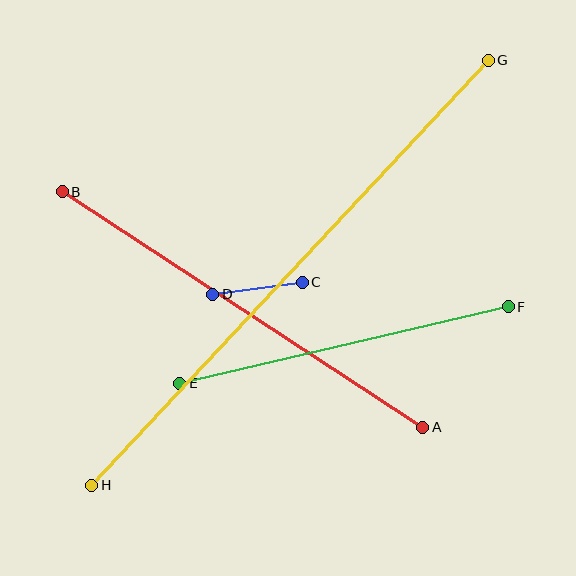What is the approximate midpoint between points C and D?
The midpoint is at approximately (258, 288) pixels.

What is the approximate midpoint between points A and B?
The midpoint is at approximately (242, 309) pixels.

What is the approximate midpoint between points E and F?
The midpoint is at approximately (344, 345) pixels.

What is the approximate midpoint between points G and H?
The midpoint is at approximately (290, 273) pixels.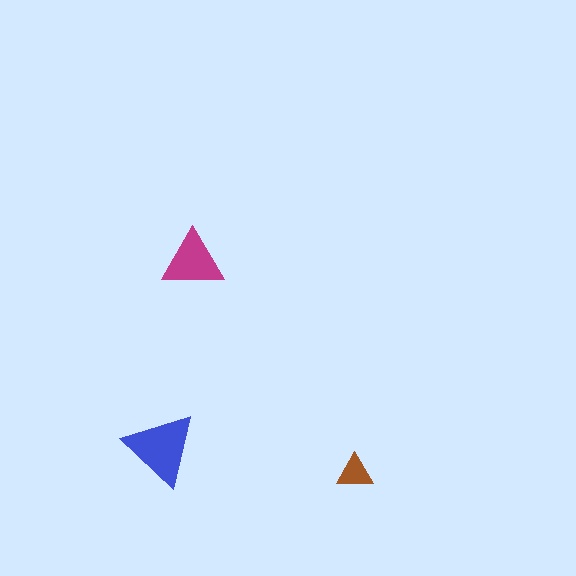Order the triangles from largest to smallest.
the blue one, the magenta one, the brown one.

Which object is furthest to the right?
The brown triangle is rightmost.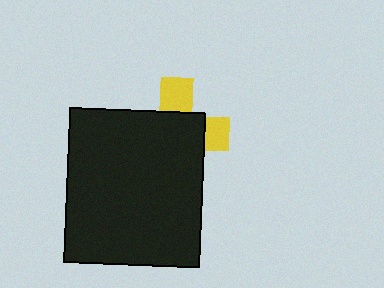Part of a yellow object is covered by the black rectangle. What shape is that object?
It is a cross.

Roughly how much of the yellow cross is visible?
A small part of it is visible (roughly 31%).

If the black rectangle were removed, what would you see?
You would see the complete yellow cross.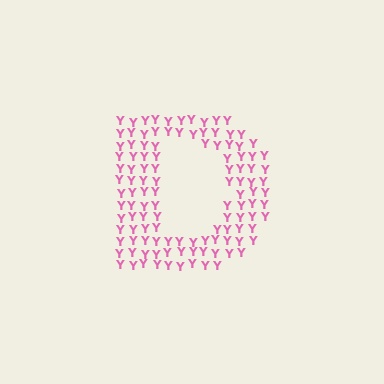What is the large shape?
The large shape is the letter D.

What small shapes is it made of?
It is made of small letter Y's.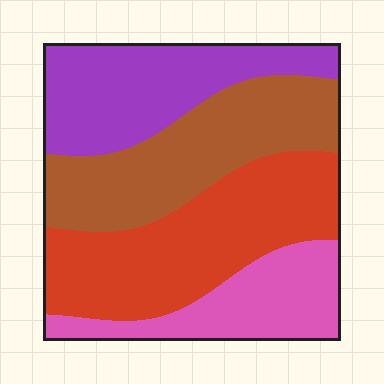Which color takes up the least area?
Pink, at roughly 20%.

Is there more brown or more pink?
Brown.